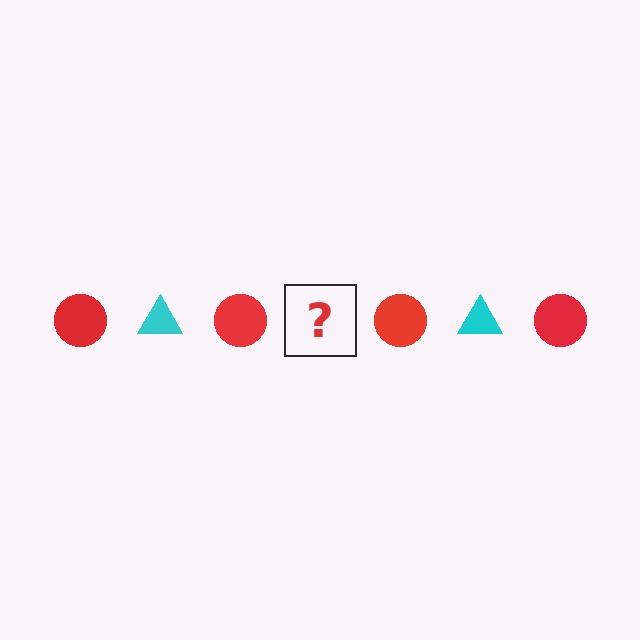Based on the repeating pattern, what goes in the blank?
The blank should be a cyan triangle.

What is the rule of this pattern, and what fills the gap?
The rule is that the pattern alternates between red circle and cyan triangle. The gap should be filled with a cyan triangle.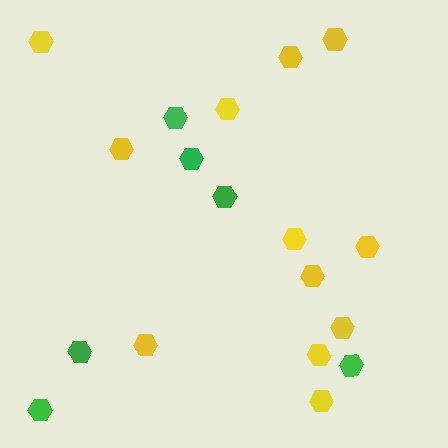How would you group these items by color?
There are 2 groups: one group of green hexagons (6) and one group of yellow hexagons (12).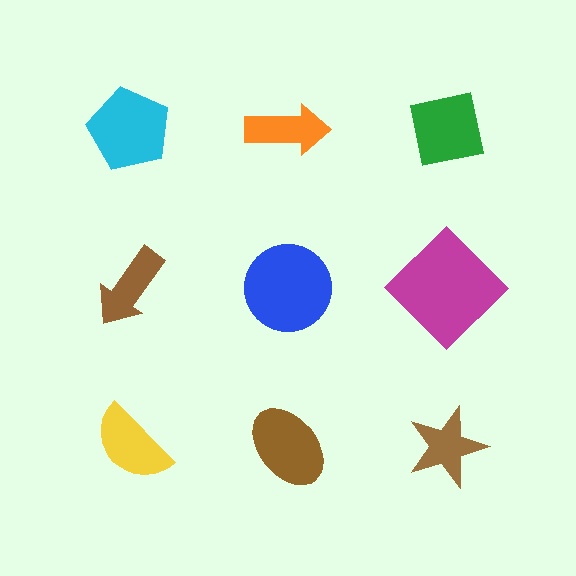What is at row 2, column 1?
A brown arrow.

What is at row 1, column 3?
A green square.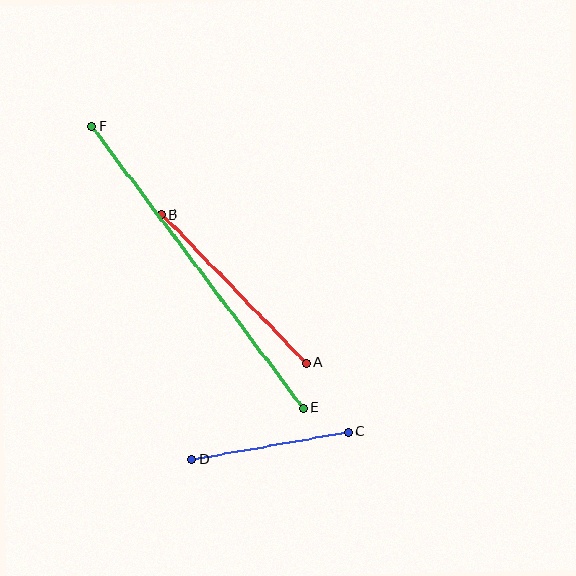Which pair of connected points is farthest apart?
Points E and F are farthest apart.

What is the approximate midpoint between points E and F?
The midpoint is at approximately (198, 267) pixels.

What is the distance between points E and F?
The distance is approximately 352 pixels.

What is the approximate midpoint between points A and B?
The midpoint is at approximately (234, 289) pixels.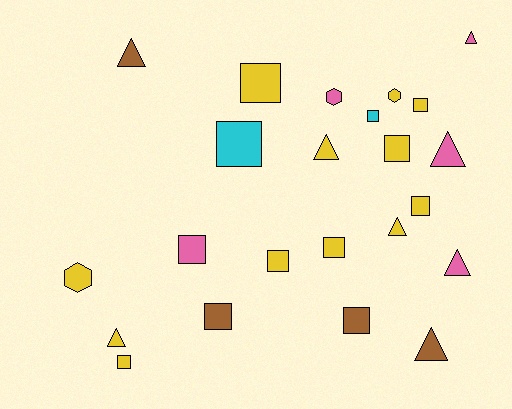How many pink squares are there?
There is 1 pink square.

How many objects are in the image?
There are 23 objects.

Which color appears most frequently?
Yellow, with 12 objects.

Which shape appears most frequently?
Square, with 12 objects.